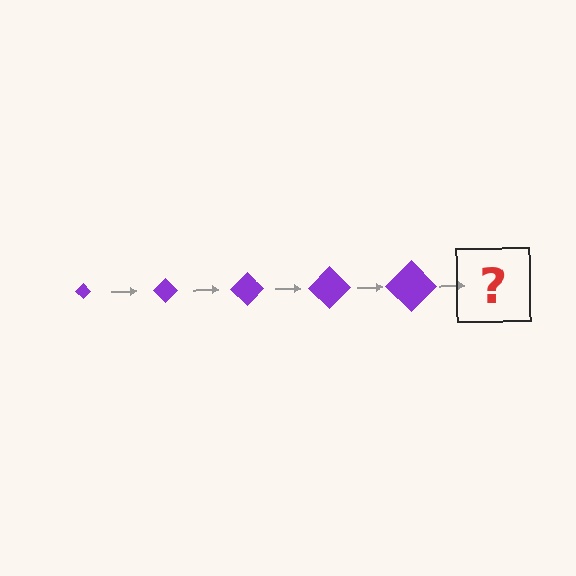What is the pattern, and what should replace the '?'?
The pattern is that the diamond gets progressively larger each step. The '?' should be a purple diamond, larger than the previous one.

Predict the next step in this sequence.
The next step is a purple diamond, larger than the previous one.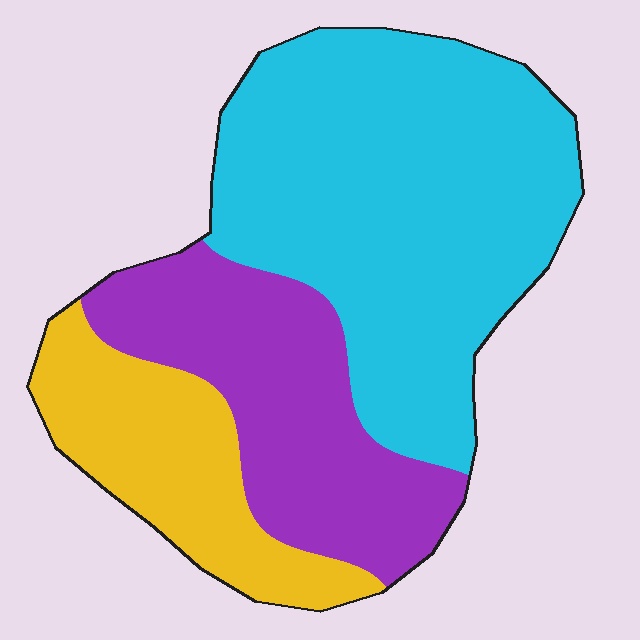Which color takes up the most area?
Cyan, at roughly 50%.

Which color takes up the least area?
Yellow, at roughly 20%.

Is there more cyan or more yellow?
Cyan.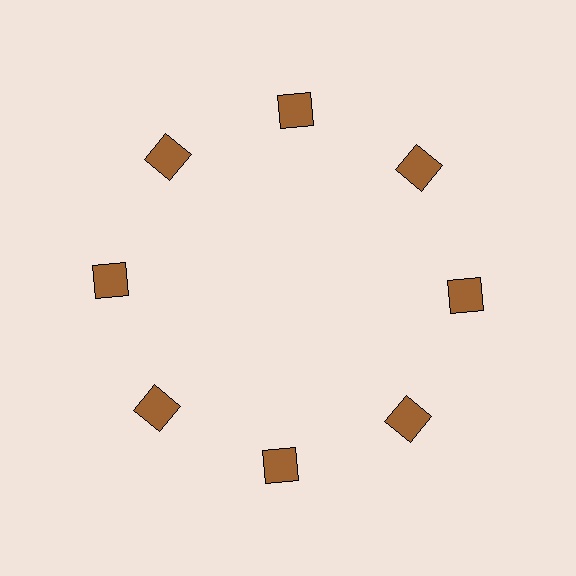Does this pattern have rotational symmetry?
Yes, this pattern has 8-fold rotational symmetry. It looks the same after rotating 45 degrees around the center.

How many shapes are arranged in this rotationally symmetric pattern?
There are 8 shapes, arranged in 8 groups of 1.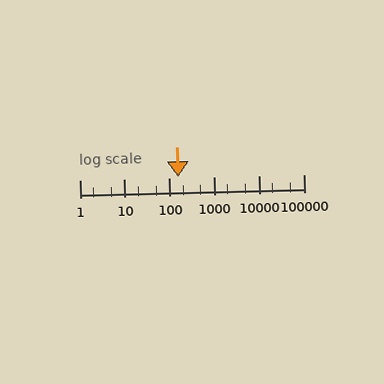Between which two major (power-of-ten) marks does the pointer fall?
The pointer is between 100 and 1000.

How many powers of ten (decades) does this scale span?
The scale spans 5 decades, from 1 to 100000.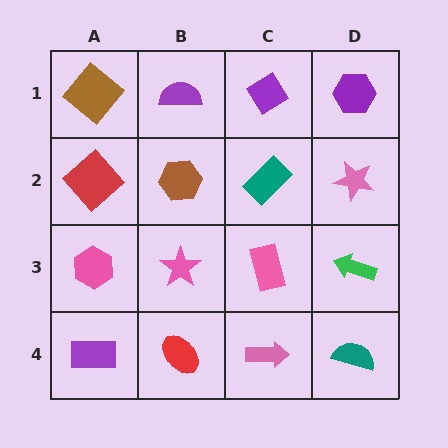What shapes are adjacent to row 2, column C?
A purple diamond (row 1, column C), a pink rectangle (row 3, column C), a brown hexagon (row 2, column B), a pink star (row 2, column D).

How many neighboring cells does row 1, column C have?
3.